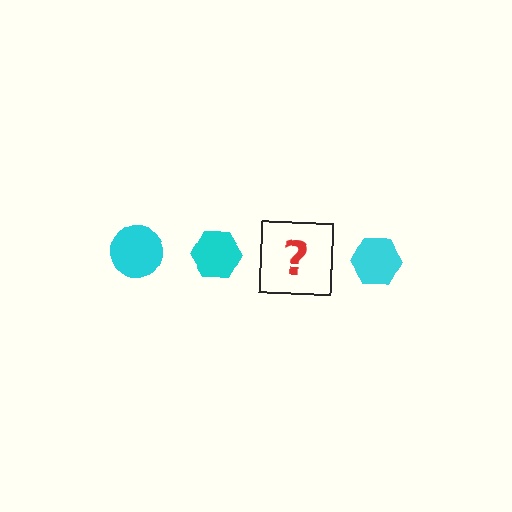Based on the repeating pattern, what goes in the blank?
The blank should be a cyan circle.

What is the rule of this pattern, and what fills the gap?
The rule is that the pattern cycles through circle, hexagon shapes in cyan. The gap should be filled with a cyan circle.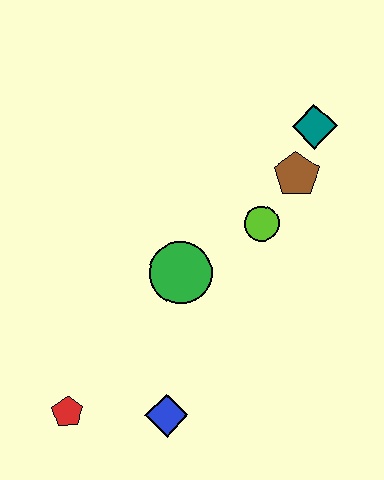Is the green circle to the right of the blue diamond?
Yes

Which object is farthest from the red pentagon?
The teal diamond is farthest from the red pentagon.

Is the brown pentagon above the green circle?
Yes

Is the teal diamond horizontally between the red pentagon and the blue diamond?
No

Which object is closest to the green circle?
The lime circle is closest to the green circle.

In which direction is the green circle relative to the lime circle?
The green circle is to the left of the lime circle.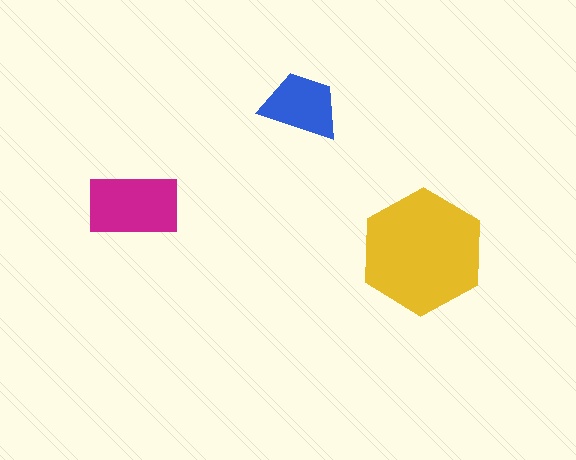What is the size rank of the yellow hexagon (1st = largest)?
1st.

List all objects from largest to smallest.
The yellow hexagon, the magenta rectangle, the blue trapezoid.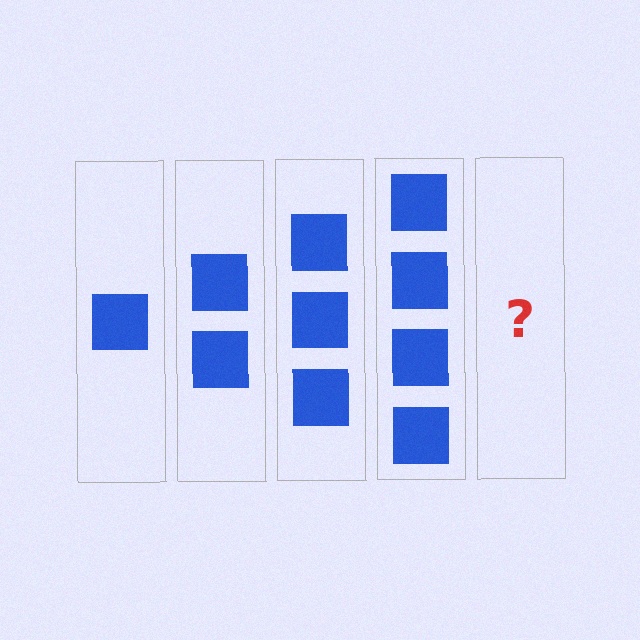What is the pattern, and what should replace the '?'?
The pattern is that each step adds one more square. The '?' should be 5 squares.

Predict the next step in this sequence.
The next step is 5 squares.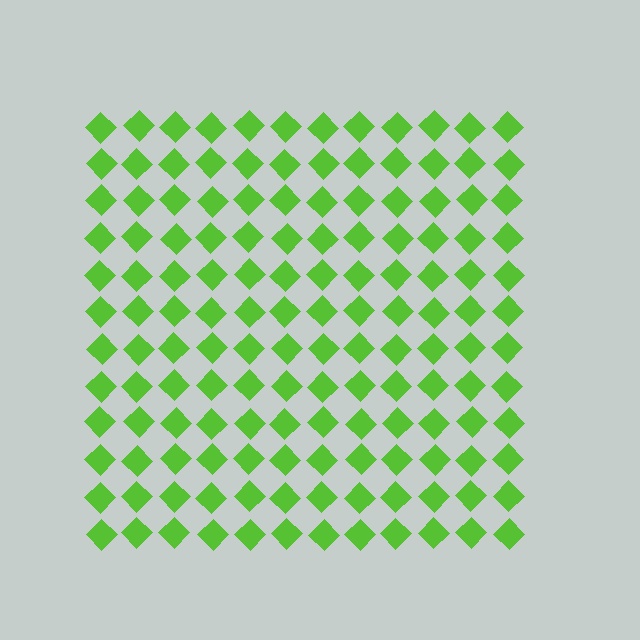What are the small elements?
The small elements are diamonds.